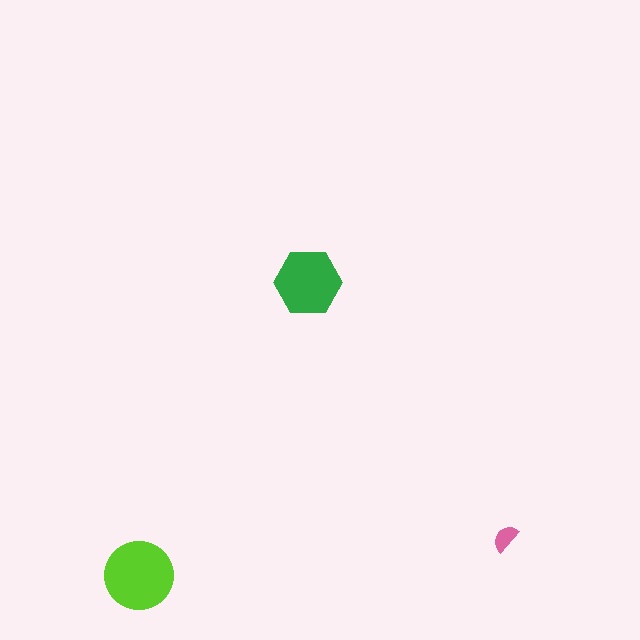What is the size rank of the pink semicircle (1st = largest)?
3rd.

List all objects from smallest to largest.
The pink semicircle, the green hexagon, the lime circle.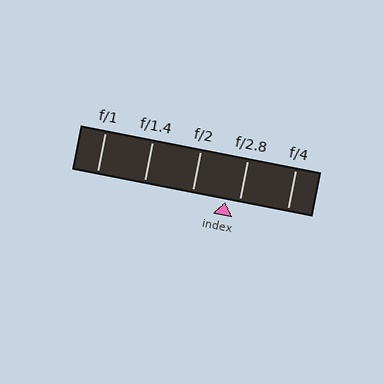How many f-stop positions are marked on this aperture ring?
There are 5 f-stop positions marked.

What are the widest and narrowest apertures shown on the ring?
The widest aperture shown is f/1 and the narrowest is f/4.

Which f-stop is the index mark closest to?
The index mark is closest to f/2.8.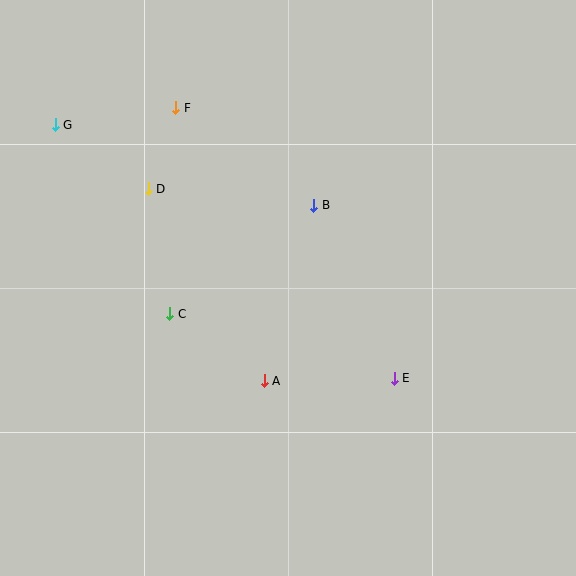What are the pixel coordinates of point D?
Point D is at (148, 189).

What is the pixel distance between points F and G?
The distance between F and G is 122 pixels.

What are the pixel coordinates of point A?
Point A is at (264, 381).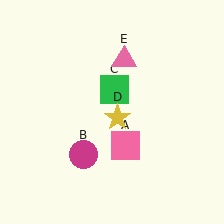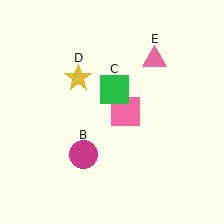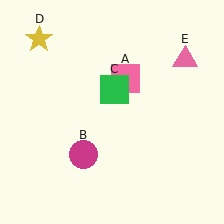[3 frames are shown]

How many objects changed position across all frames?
3 objects changed position: pink square (object A), yellow star (object D), pink triangle (object E).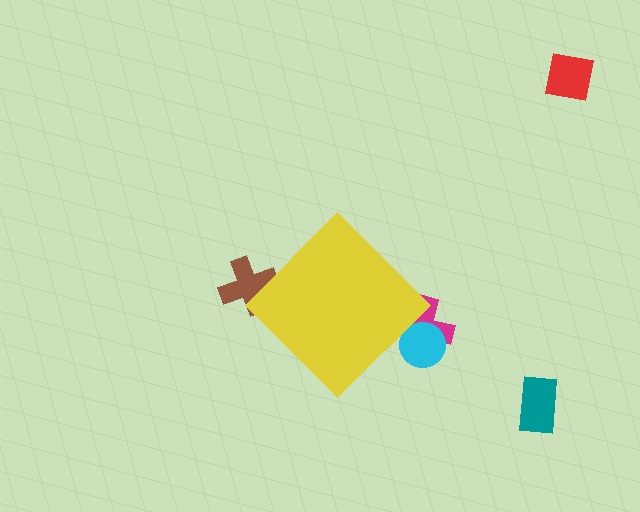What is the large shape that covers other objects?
A yellow diamond.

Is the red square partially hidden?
No, the red square is fully visible.